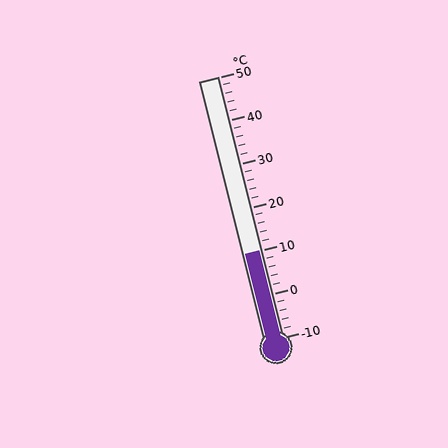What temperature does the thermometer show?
The thermometer shows approximately 10°C.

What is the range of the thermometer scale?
The thermometer scale ranges from -10°C to 50°C.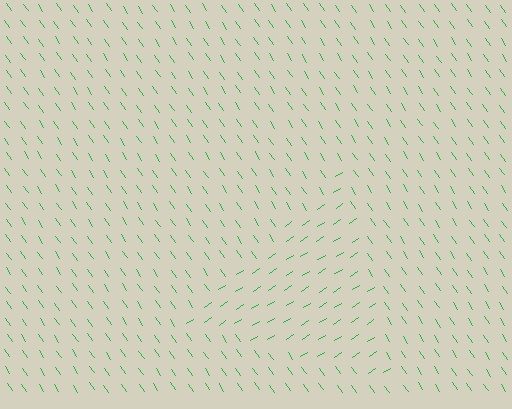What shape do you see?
I see a triangle.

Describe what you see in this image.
The image is filled with small green line segments. A triangle region in the image has lines oriented differently from the surrounding lines, creating a visible texture boundary.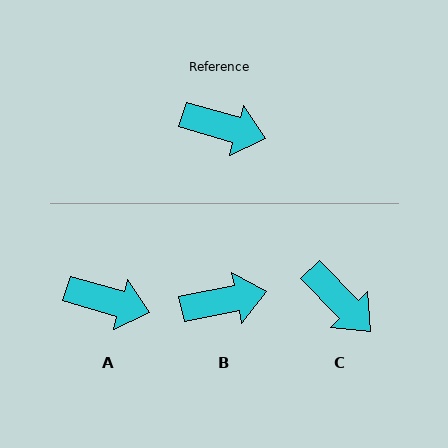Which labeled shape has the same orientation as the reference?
A.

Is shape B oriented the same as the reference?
No, it is off by about 28 degrees.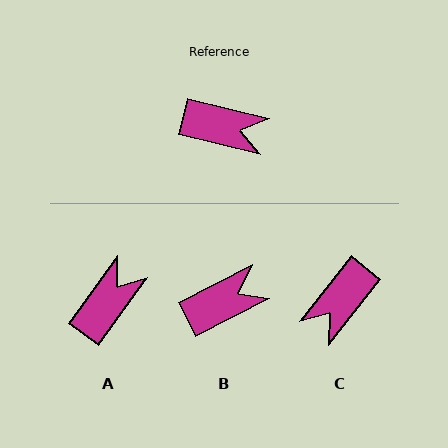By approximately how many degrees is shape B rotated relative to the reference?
Approximately 40 degrees counter-clockwise.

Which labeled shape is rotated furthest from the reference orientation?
C, about 115 degrees away.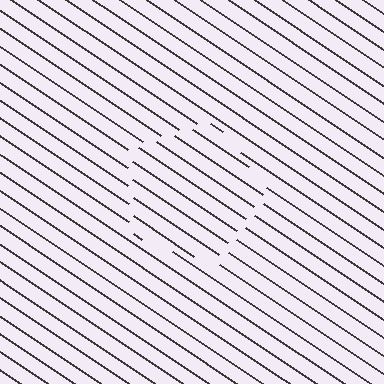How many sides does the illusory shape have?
5 sides — the line-ends trace a pentagon.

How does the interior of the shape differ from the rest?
The interior of the shape contains the same grating, shifted by half a period — the contour is defined by the phase discontinuity where line-ends from the inner and outer gratings abut.